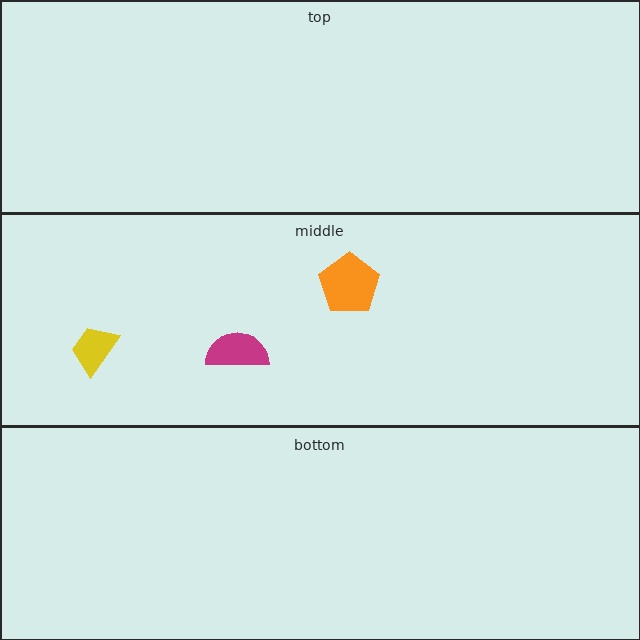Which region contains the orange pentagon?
The middle region.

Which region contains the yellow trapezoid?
The middle region.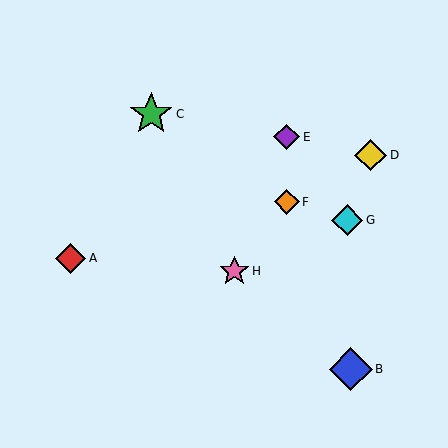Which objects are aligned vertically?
Objects E, F are aligned vertically.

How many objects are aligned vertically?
2 objects (E, F) are aligned vertically.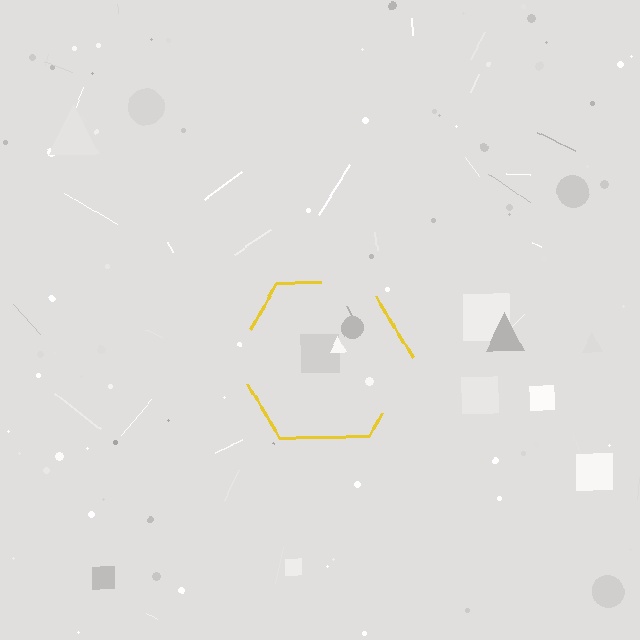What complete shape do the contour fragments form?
The contour fragments form a hexagon.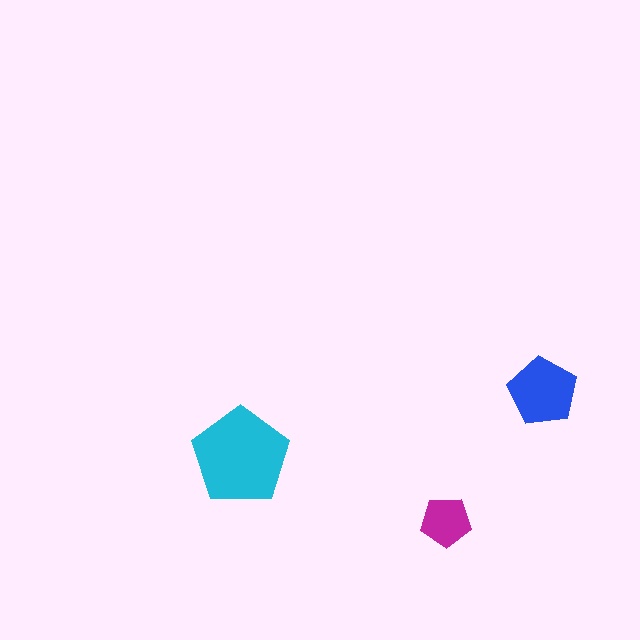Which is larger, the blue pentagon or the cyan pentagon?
The cyan one.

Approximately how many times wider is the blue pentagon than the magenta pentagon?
About 1.5 times wider.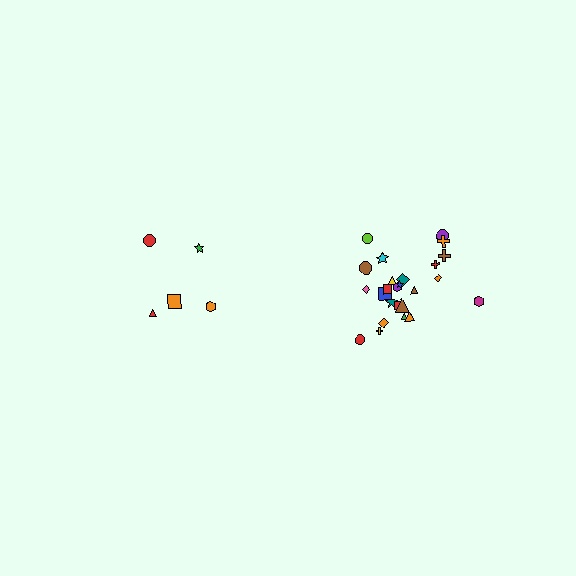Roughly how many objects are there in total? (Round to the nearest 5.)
Roughly 30 objects in total.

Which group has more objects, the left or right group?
The right group.